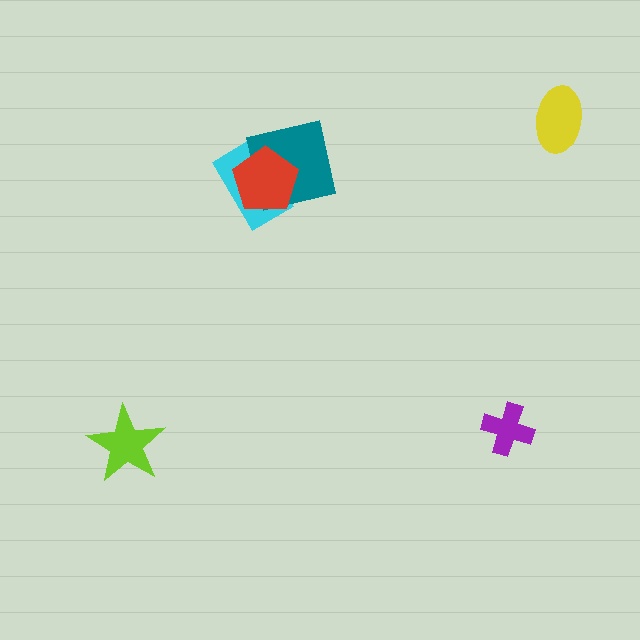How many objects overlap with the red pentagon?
2 objects overlap with the red pentagon.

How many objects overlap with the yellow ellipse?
0 objects overlap with the yellow ellipse.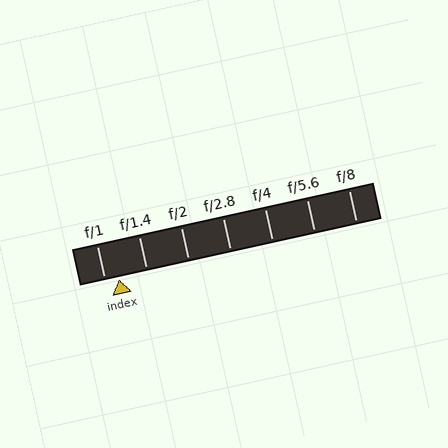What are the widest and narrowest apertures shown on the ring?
The widest aperture shown is f/1 and the narrowest is f/8.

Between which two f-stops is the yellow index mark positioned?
The index mark is between f/1 and f/1.4.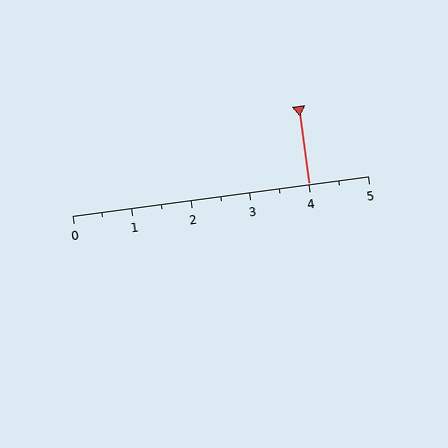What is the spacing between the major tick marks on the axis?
The major ticks are spaced 1 apart.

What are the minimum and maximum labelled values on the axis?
The axis runs from 0 to 5.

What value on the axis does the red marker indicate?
The marker indicates approximately 4.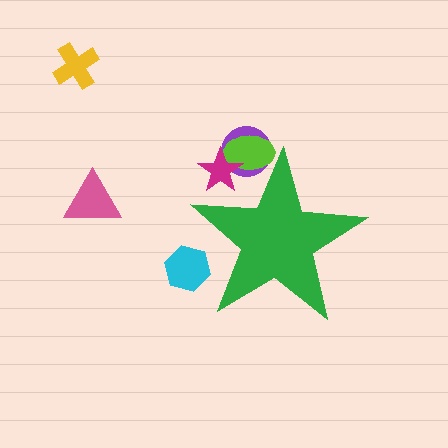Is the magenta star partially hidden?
Yes, the magenta star is partially hidden behind the green star.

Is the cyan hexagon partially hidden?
Yes, the cyan hexagon is partially hidden behind the green star.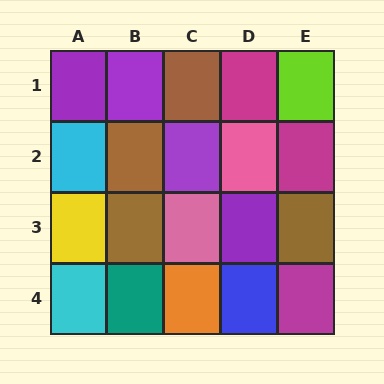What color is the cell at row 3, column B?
Brown.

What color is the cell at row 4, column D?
Blue.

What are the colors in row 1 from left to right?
Purple, purple, brown, magenta, lime.